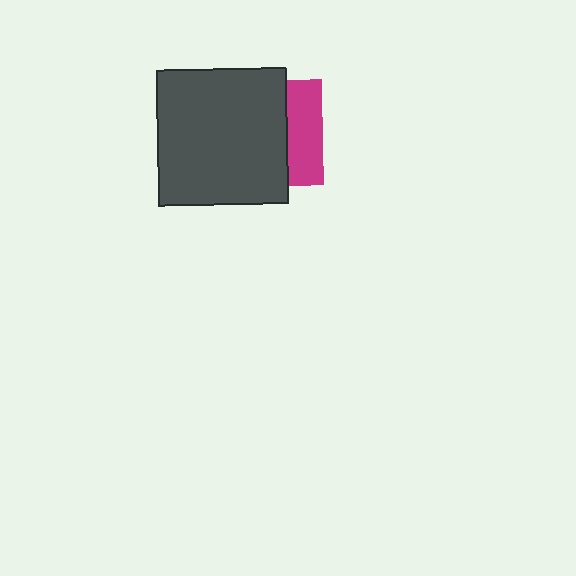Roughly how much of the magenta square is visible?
A small part of it is visible (roughly 32%).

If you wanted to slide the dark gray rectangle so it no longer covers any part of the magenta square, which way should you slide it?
Slide it left — that is the most direct way to separate the two shapes.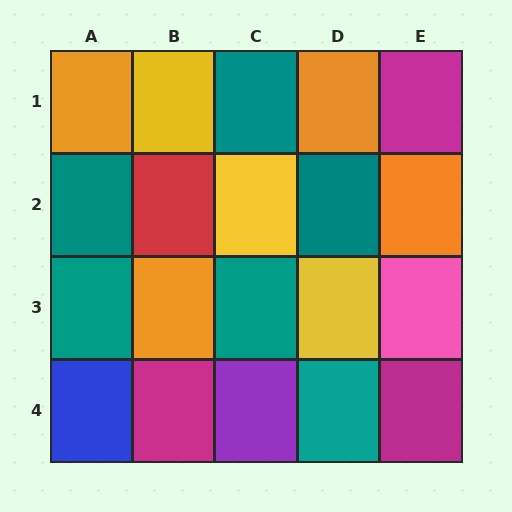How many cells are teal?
6 cells are teal.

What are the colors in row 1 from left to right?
Orange, yellow, teal, orange, magenta.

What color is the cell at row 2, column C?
Yellow.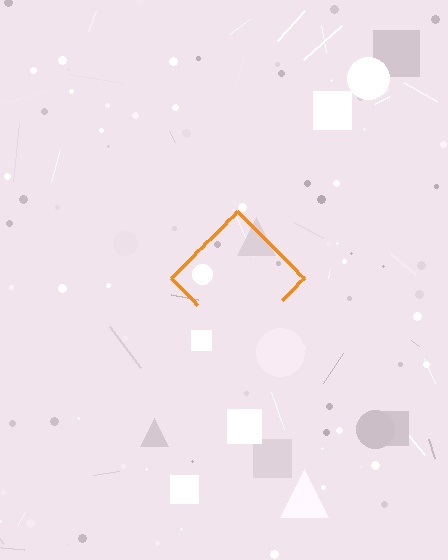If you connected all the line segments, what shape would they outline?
They would outline a diamond.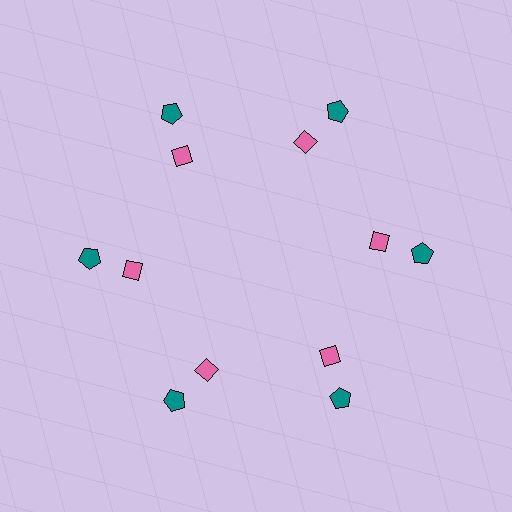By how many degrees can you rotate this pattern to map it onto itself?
The pattern maps onto itself every 60 degrees of rotation.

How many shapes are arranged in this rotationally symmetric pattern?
There are 12 shapes, arranged in 6 groups of 2.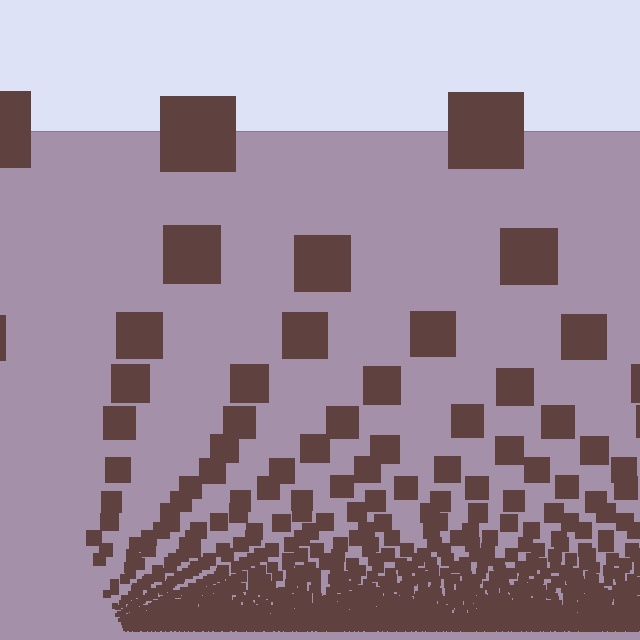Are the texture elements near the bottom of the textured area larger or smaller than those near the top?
Smaller. The gradient is inverted — elements near the bottom are smaller and denser.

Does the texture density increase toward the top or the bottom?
Density increases toward the bottom.